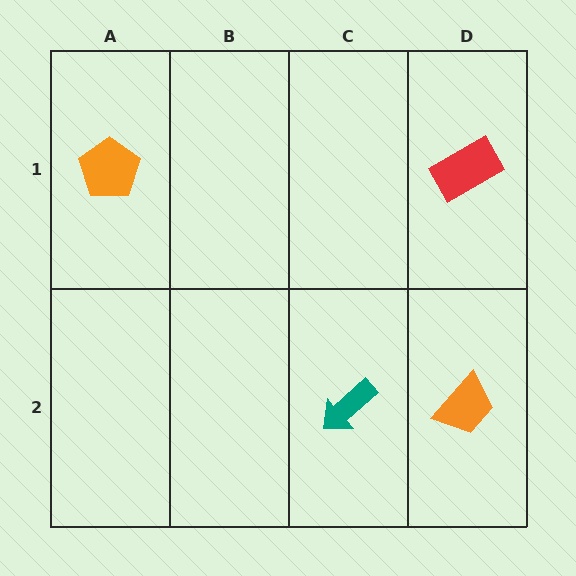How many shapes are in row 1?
2 shapes.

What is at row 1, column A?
An orange pentagon.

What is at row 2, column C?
A teal arrow.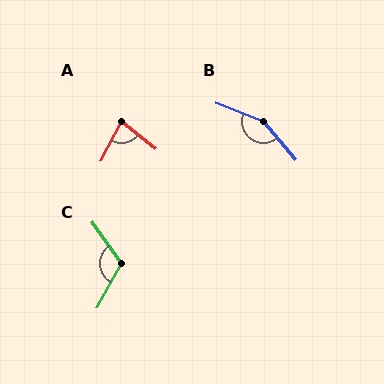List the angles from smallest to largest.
A (79°), C (115°), B (152°).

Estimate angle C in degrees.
Approximately 115 degrees.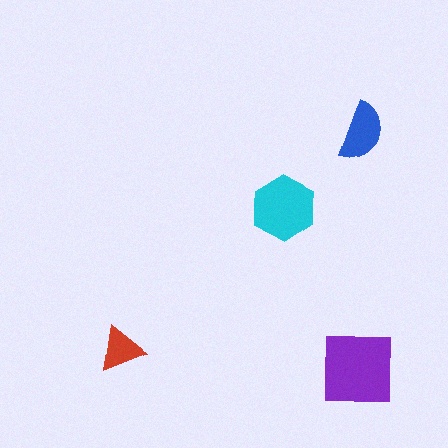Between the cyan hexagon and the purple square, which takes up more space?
The purple square.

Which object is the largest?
The purple square.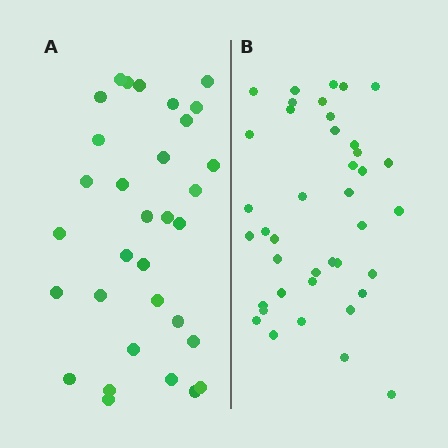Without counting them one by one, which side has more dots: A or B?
Region B (the right region) has more dots.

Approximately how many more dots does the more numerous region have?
Region B has roughly 8 or so more dots than region A.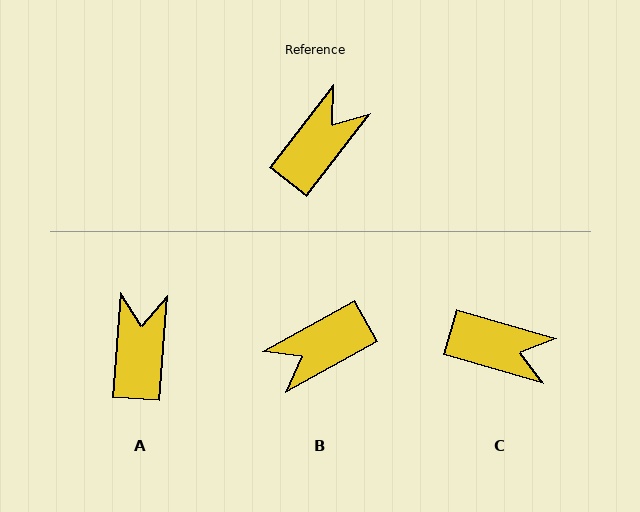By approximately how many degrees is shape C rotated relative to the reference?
Approximately 68 degrees clockwise.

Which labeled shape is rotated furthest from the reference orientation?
B, about 157 degrees away.